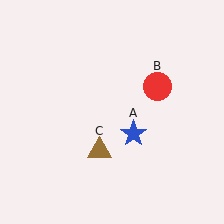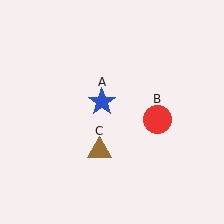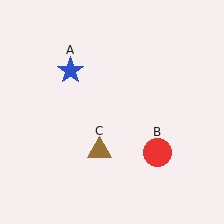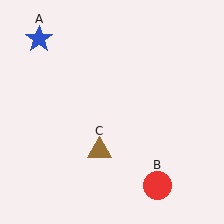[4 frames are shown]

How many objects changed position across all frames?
2 objects changed position: blue star (object A), red circle (object B).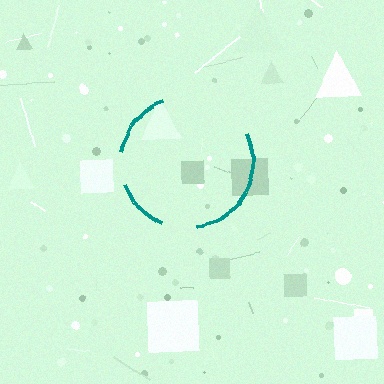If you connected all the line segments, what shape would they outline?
They would outline a circle.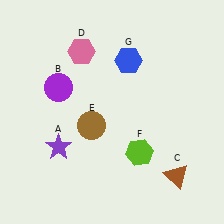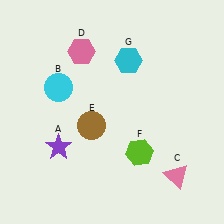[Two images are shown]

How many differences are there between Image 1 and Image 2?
There are 3 differences between the two images.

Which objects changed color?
B changed from purple to cyan. C changed from brown to pink. G changed from blue to cyan.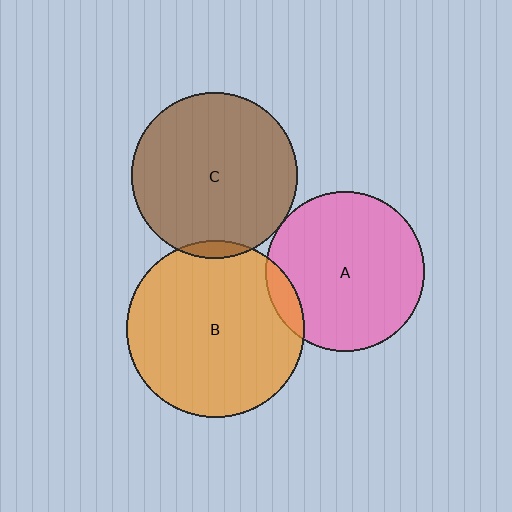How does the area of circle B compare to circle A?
Approximately 1.2 times.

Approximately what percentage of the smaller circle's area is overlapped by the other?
Approximately 5%.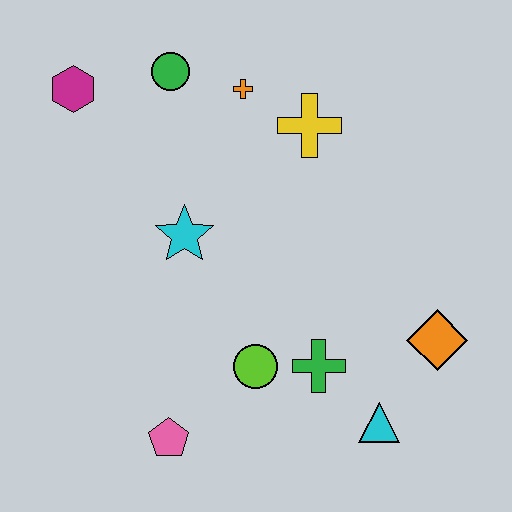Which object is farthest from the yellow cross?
The pink pentagon is farthest from the yellow cross.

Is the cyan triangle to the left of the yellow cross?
No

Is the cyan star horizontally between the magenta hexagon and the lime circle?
Yes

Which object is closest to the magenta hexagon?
The green circle is closest to the magenta hexagon.